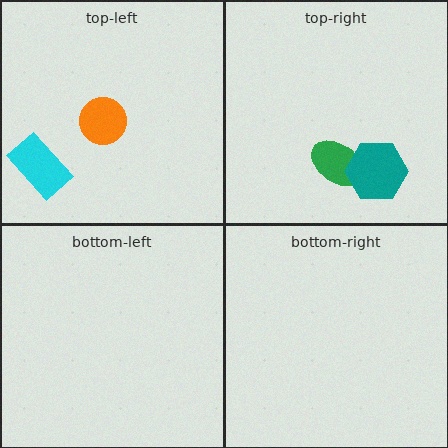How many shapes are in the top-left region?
2.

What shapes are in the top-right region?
The green ellipse, the teal hexagon.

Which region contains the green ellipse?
The top-right region.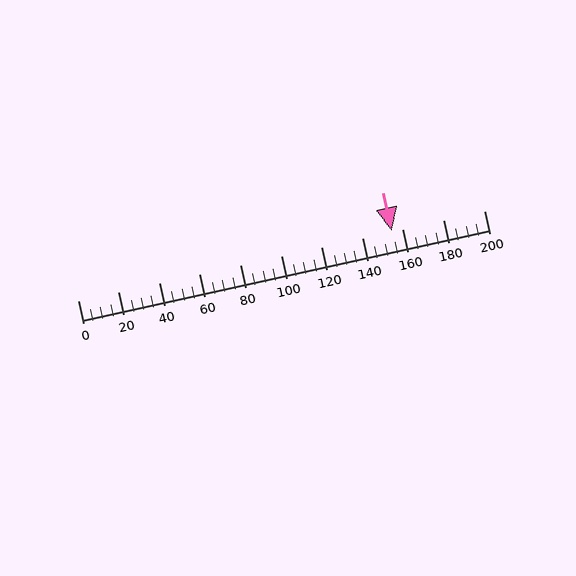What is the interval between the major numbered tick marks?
The major tick marks are spaced 20 units apart.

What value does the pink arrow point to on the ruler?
The pink arrow points to approximately 154.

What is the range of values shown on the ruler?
The ruler shows values from 0 to 200.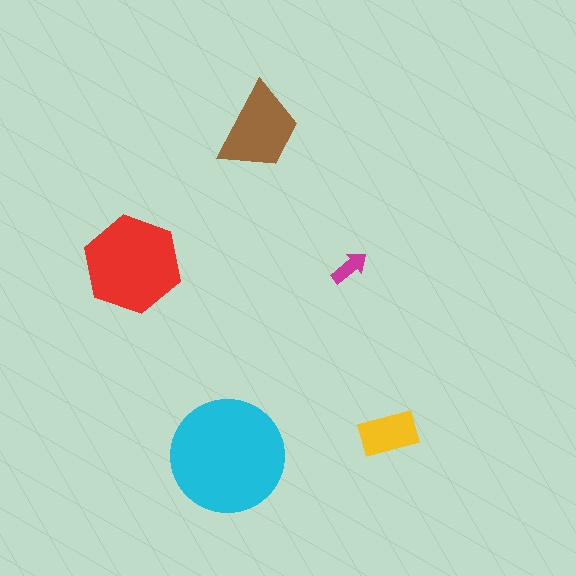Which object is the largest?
The cyan circle.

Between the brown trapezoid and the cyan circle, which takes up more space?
The cyan circle.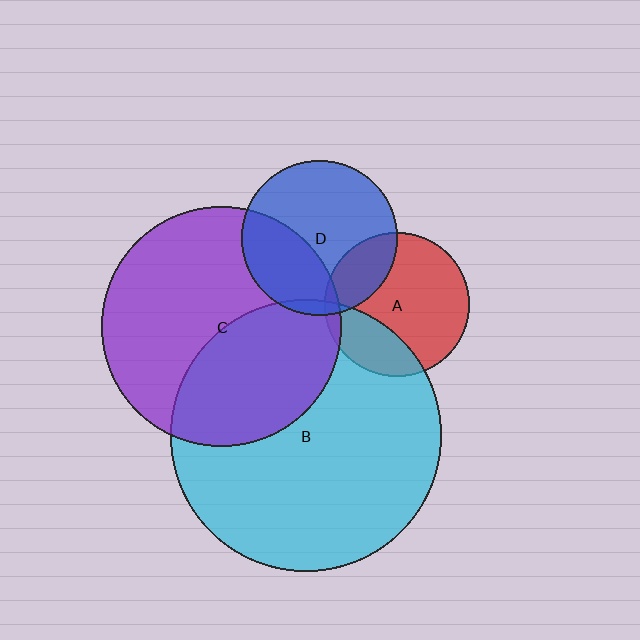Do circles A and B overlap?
Yes.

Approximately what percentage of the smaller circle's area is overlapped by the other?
Approximately 25%.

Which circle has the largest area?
Circle B (cyan).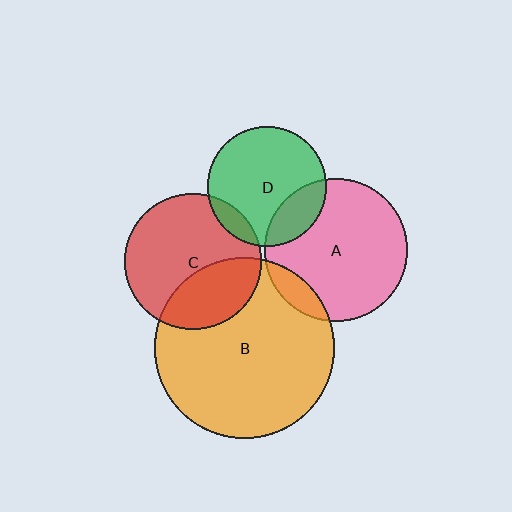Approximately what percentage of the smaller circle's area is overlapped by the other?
Approximately 35%.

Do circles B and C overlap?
Yes.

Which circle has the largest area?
Circle B (orange).